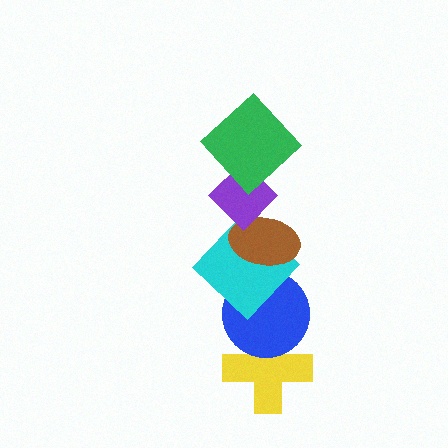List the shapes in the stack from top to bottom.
From top to bottom: the green diamond, the purple diamond, the brown ellipse, the cyan diamond, the blue circle, the yellow cross.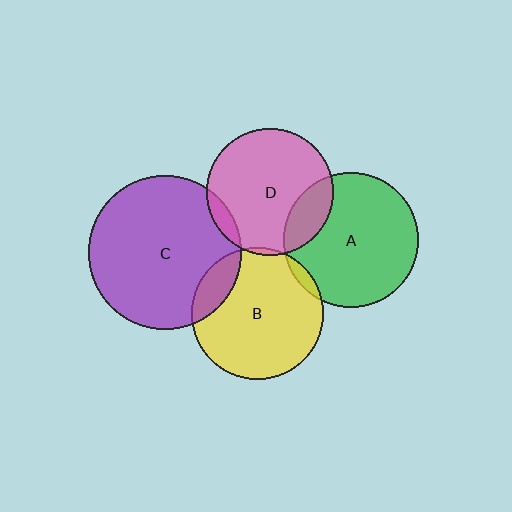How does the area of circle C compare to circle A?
Approximately 1.3 times.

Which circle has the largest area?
Circle C (purple).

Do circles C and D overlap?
Yes.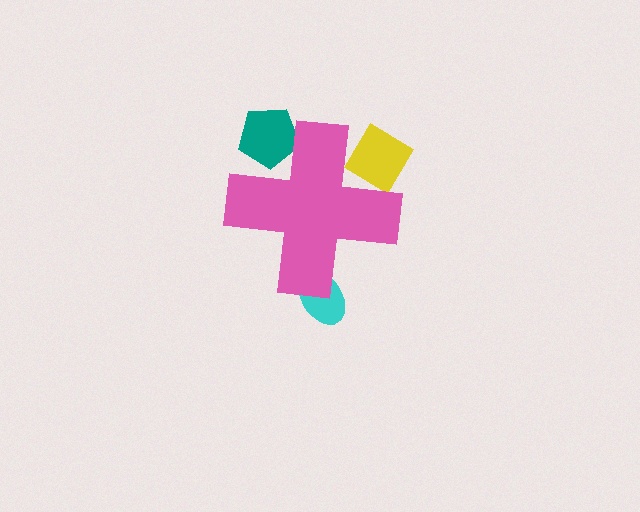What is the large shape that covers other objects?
A pink cross.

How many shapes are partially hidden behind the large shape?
3 shapes are partially hidden.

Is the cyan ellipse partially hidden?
Yes, the cyan ellipse is partially hidden behind the pink cross.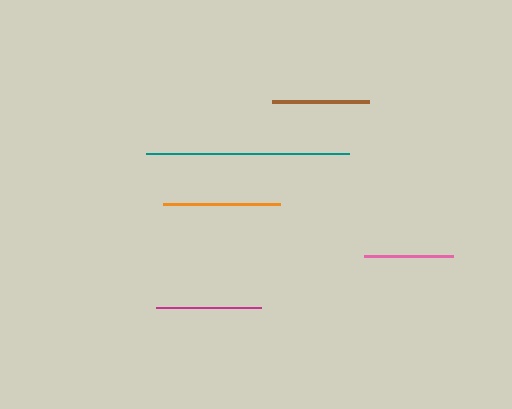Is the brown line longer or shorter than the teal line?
The teal line is longer than the brown line.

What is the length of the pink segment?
The pink segment is approximately 89 pixels long.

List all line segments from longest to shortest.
From longest to shortest: teal, orange, magenta, brown, pink.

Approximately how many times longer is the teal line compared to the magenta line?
The teal line is approximately 1.9 times the length of the magenta line.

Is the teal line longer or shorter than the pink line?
The teal line is longer than the pink line.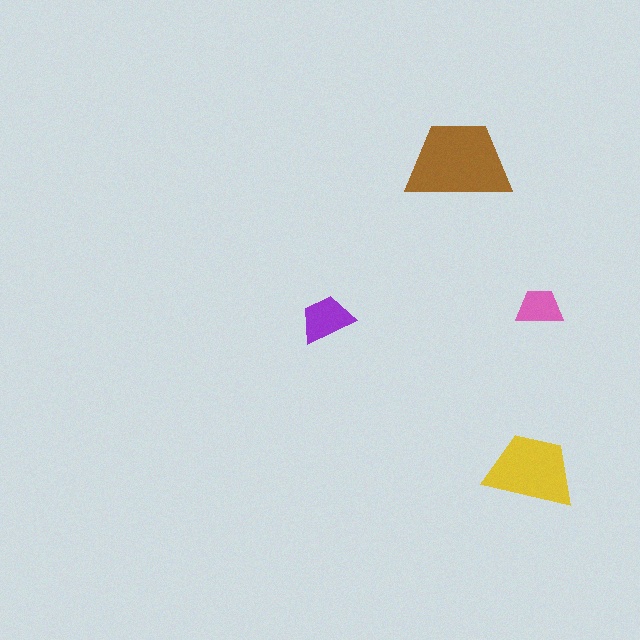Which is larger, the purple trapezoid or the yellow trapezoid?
The yellow one.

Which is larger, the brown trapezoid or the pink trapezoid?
The brown one.